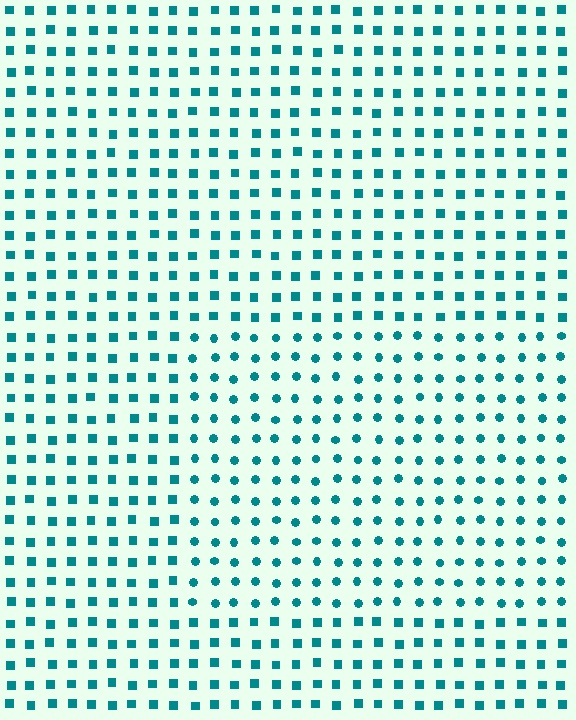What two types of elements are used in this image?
The image uses circles inside the rectangle region and squares outside it.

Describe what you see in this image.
The image is filled with small teal elements arranged in a uniform grid. A rectangle-shaped region contains circles, while the surrounding area contains squares. The boundary is defined purely by the change in element shape.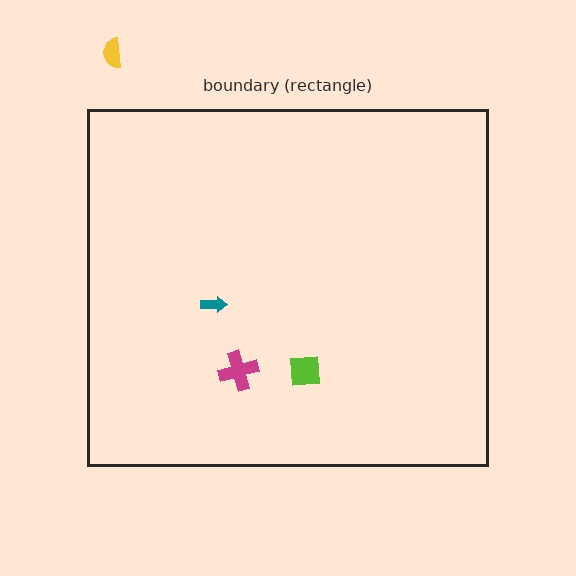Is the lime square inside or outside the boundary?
Inside.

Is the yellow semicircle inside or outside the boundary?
Outside.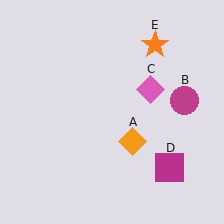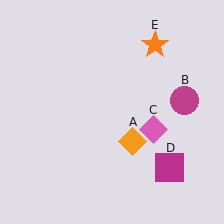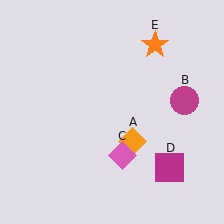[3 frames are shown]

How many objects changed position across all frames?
1 object changed position: pink diamond (object C).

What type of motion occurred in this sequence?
The pink diamond (object C) rotated clockwise around the center of the scene.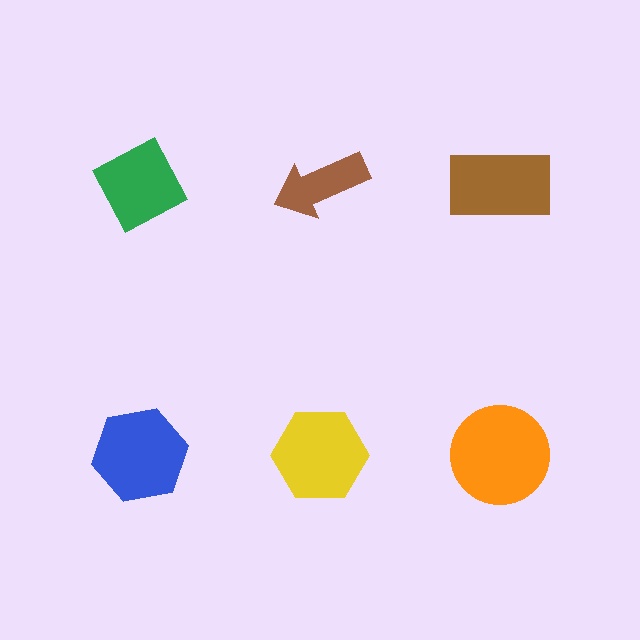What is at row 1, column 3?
A brown rectangle.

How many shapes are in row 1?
3 shapes.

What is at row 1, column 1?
A green diamond.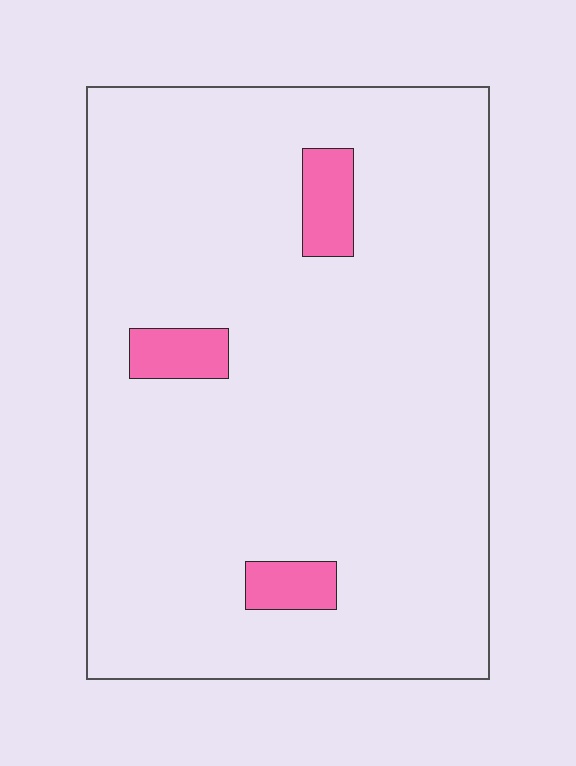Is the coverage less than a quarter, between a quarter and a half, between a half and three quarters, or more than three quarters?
Less than a quarter.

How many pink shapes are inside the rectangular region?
3.